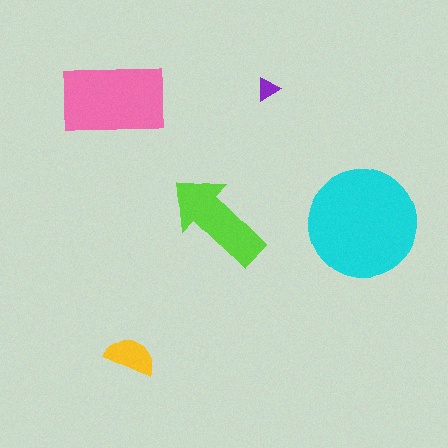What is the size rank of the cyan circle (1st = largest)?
1st.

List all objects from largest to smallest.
The cyan circle, the pink rectangle, the lime arrow, the yellow semicircle, the purple triangle.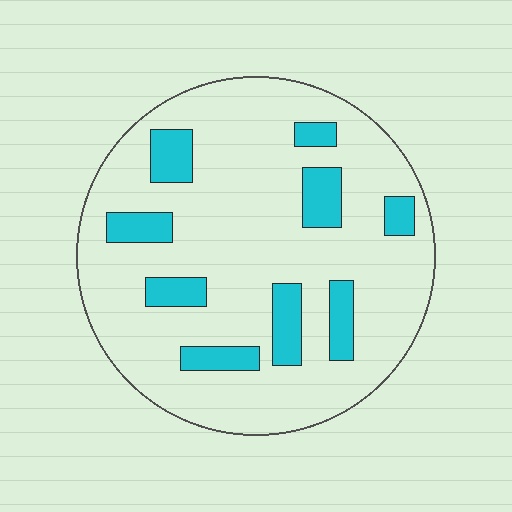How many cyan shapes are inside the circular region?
9.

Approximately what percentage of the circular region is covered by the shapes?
Approximately 15%.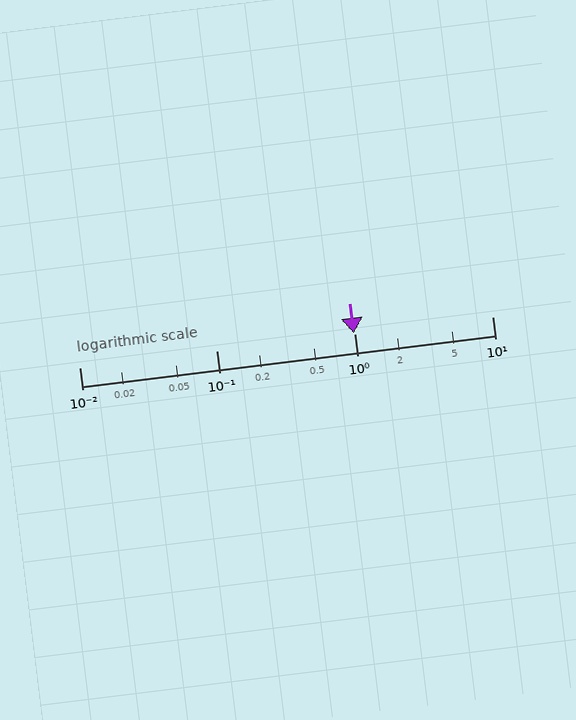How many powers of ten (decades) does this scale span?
The scale spans 3 decades, from 0.01 to 10.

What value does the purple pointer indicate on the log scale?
The pointer indicates approximately 0.99.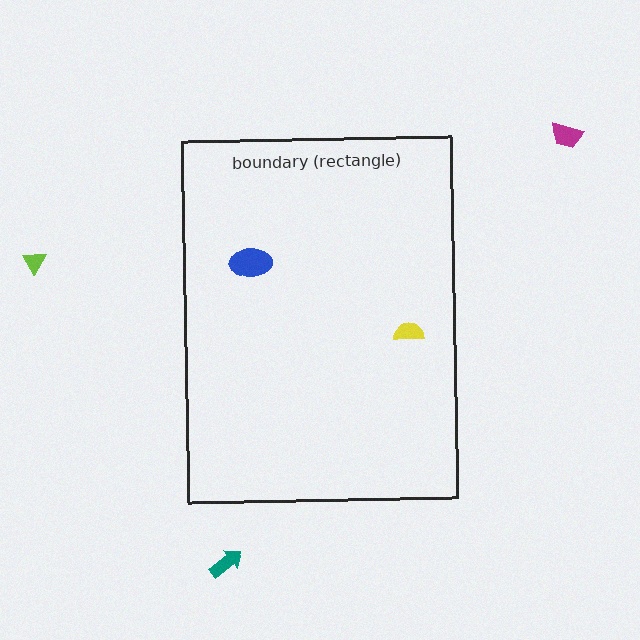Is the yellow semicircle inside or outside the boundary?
Inside.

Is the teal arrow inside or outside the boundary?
Outside.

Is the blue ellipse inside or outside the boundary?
Inside.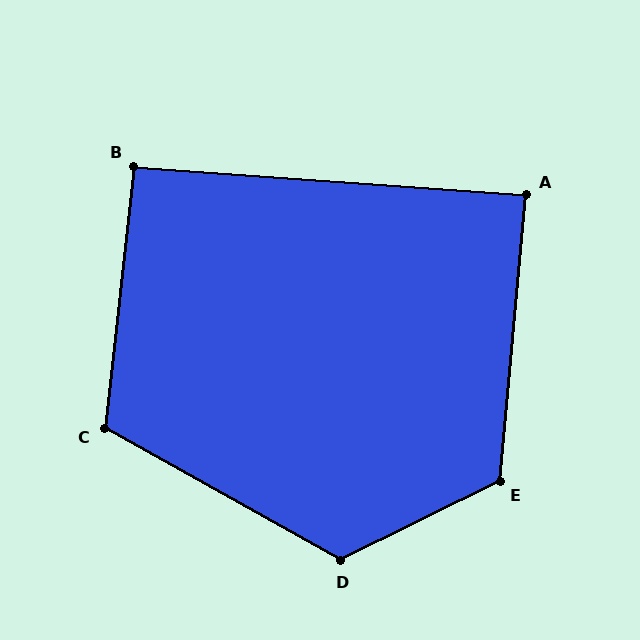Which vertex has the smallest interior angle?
A, at approximately 89 degrees.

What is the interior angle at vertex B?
Approximately 92 degrees (approximately right).